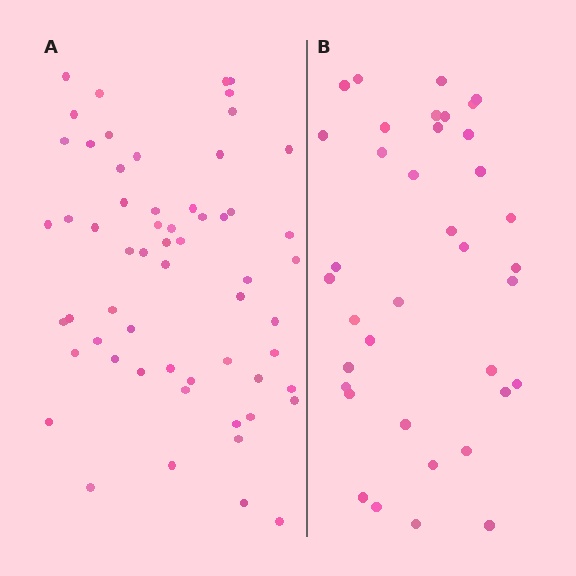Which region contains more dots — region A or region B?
Region A (the left region) has more dots.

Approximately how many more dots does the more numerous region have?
Region A has approximately 20 more dots than region B.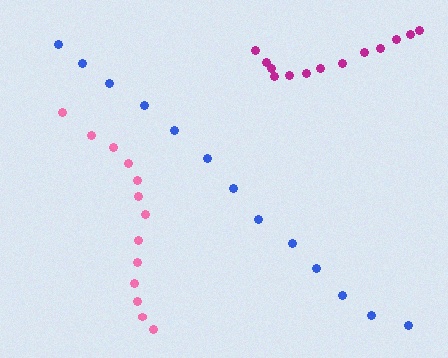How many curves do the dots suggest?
There are 3 distinct paths.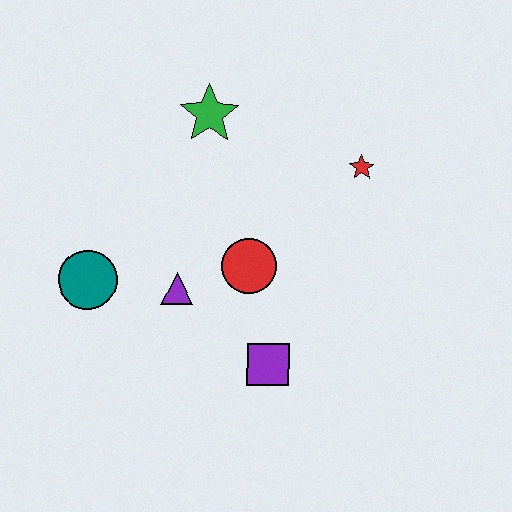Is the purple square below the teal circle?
Yes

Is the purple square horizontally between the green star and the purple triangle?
No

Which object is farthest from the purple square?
The green star is farthest from the purple square.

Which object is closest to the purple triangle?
The red circle is closest to the purple triangle.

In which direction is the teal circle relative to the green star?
The teal circle is below the green star.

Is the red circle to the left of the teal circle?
No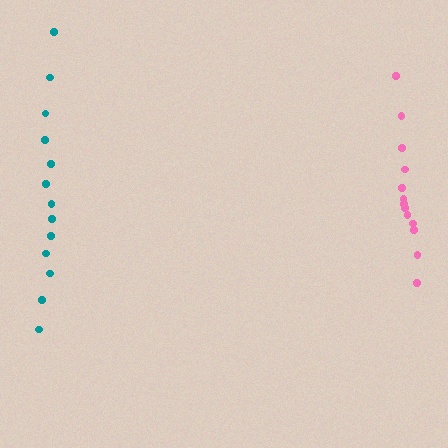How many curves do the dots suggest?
There are 2 distinct paths.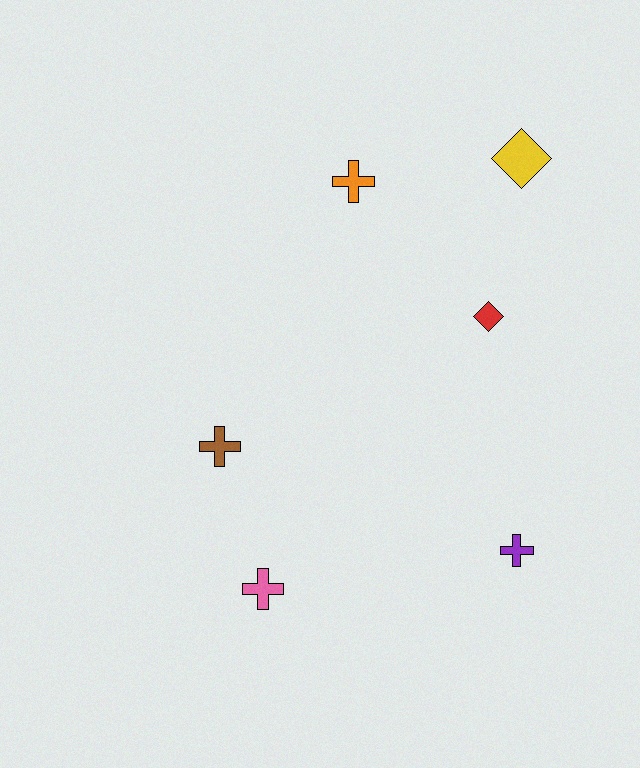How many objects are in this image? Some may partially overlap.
There are 6 objects.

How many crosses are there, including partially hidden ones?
There are 4 crosses.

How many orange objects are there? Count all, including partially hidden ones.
There is 1 orange object.